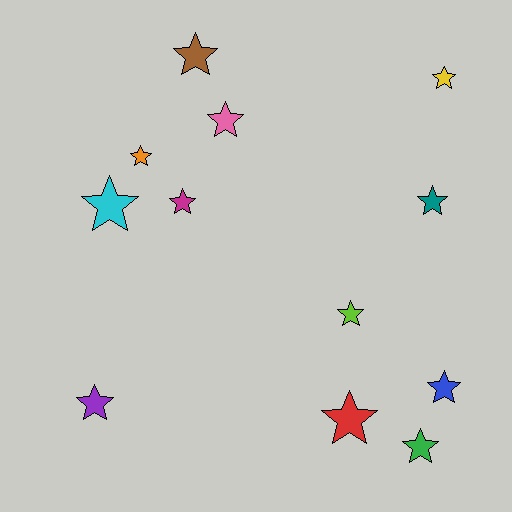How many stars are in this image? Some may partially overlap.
There are 12 stars.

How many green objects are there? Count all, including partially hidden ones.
There is 1 green object.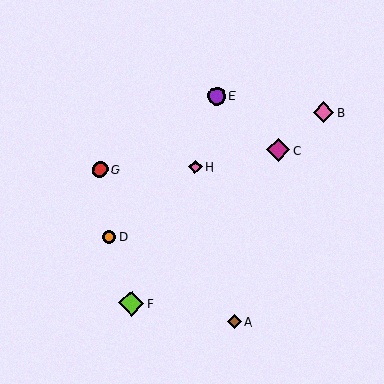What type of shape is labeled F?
Shape F is a lime diamond.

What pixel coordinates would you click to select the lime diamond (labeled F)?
Click at (132, 303) to select the lime diamond F.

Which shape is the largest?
The lime diamond (labeled F) is the largest.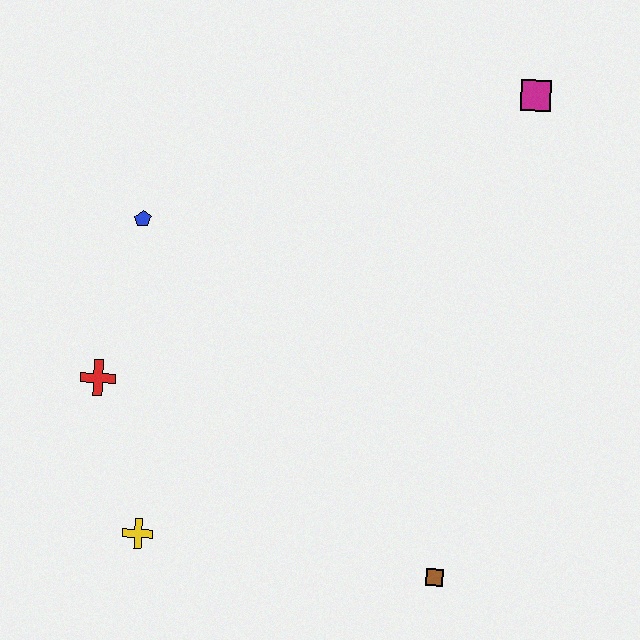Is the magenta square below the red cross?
No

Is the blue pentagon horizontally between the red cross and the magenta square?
Yes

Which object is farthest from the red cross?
The magenta square is farthest from the red cross.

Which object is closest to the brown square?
The yellow cross is closest to the brown square.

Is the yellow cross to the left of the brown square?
Yes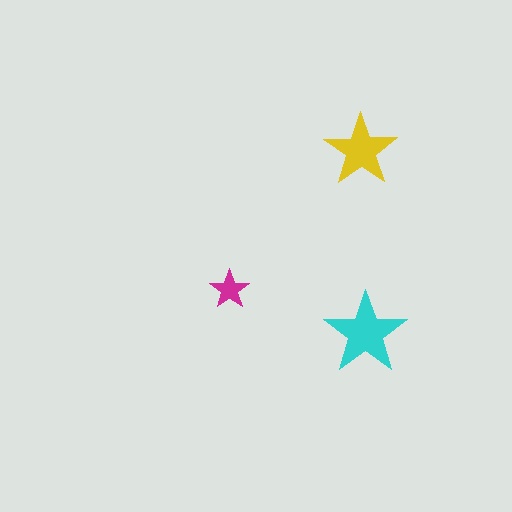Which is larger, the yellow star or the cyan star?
The cyan one.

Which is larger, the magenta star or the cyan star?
The cyan one.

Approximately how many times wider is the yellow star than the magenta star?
About 2 times wider.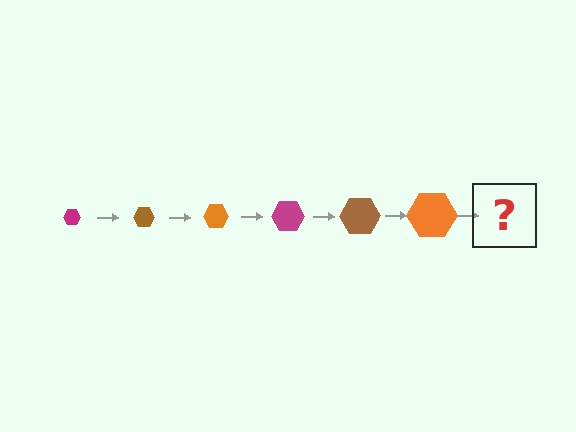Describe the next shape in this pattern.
It should be a magenta hexagon, larger than the previous one.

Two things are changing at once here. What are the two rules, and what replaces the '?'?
The two rules are that the hexagon grows larger each step and the color cycles through magenta, brown, and orange. The '?' should be a magenta hexagon, larger than the previous one.